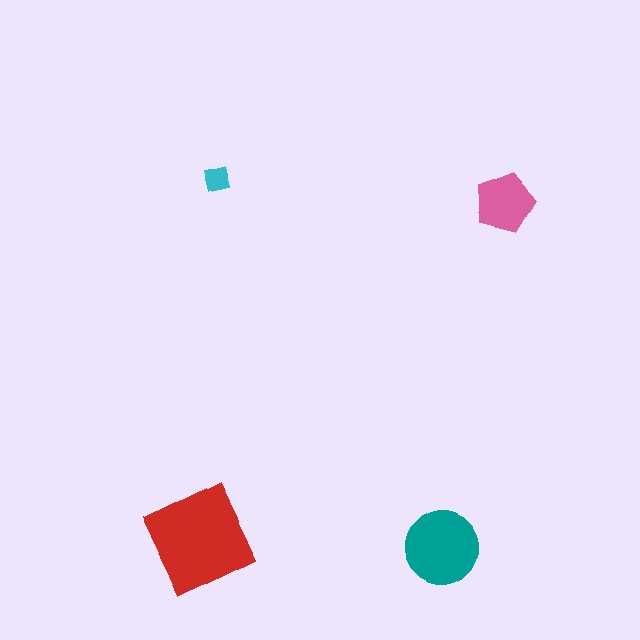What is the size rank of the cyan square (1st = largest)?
4th.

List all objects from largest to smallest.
The red square, the teal circle, the pink pentagon, the cyan square.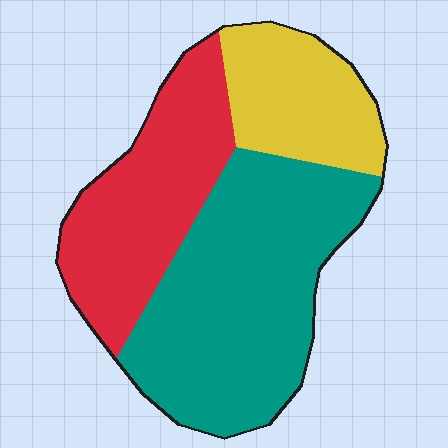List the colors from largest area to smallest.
From largest to smallest: teal, red, yellow.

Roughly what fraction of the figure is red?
Red covers about 30% of the figure.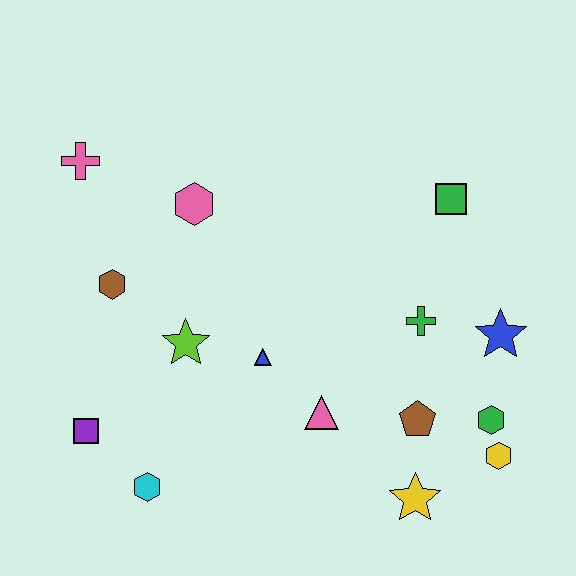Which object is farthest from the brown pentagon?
The pink cross is farthest from the brown pentagon.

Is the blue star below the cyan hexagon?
No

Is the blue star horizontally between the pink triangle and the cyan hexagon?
No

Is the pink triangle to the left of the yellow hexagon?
Yes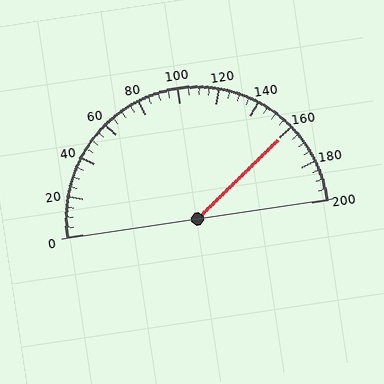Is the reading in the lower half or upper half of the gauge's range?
The reading is in the upper half of the range (0 to 200).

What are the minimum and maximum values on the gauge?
The gauge ranges from 0 to 200.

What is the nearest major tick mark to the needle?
The nearest major tick mark is 160.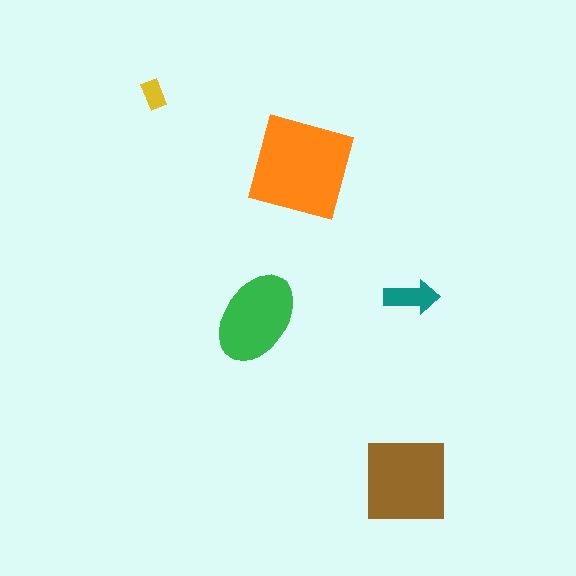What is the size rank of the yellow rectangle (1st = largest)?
5th.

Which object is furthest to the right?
The teal arrow is rightmost.